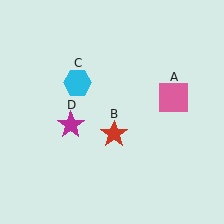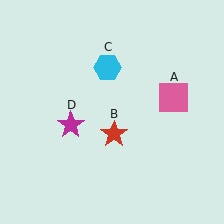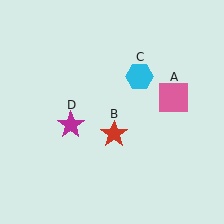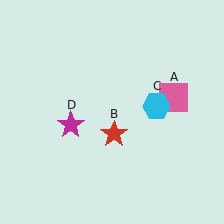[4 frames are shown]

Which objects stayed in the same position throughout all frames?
Pink square (object A) and red star (object B) and magenta star (object D) remained stationary.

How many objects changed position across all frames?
1 object changed position: cyan hexagon (object C).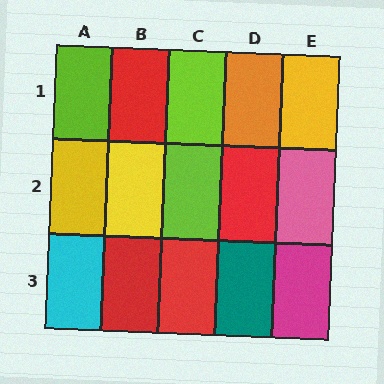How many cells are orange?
1 cell is orange.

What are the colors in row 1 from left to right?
Lime, red, lime, orange, yellow.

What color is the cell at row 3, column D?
Teal.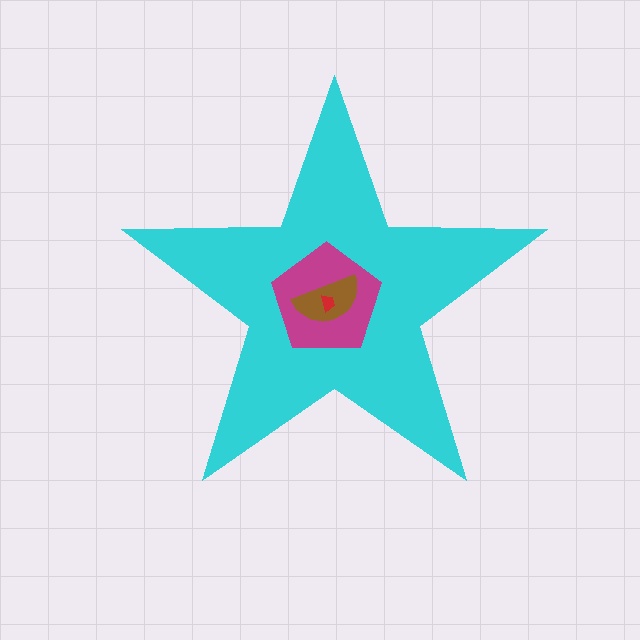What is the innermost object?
The red trapezoid.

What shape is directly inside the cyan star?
The magenta pentagon.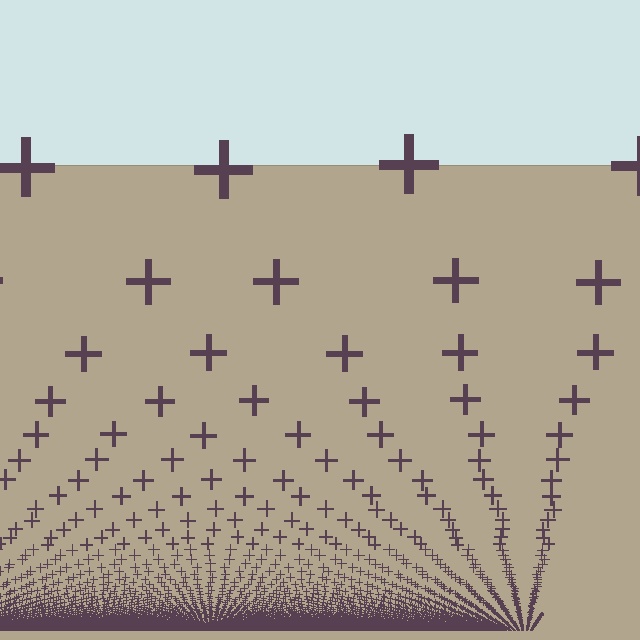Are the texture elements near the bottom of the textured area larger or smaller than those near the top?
Smaller. The gradient is inverted — elements near the bottom are smaller and denser.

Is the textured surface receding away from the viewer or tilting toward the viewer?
The surface appears to tilt toward the viewer. Texture elements get larger and sparser toward the top.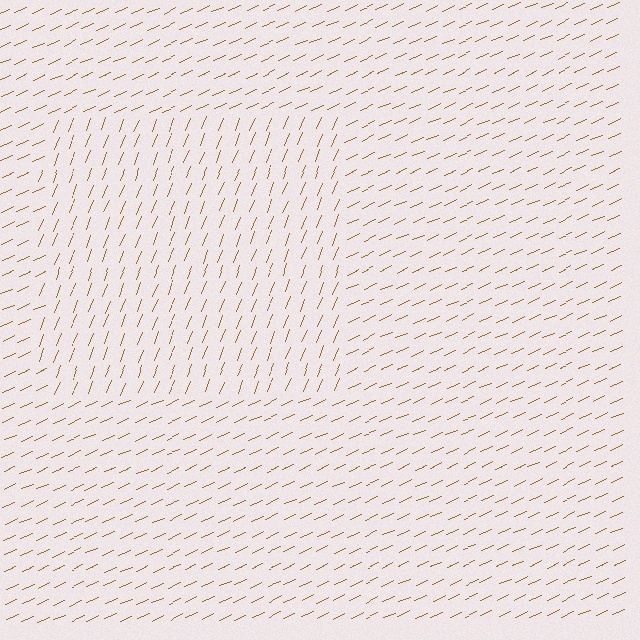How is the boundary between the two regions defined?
The boundary is defined purely by a change in line orientation (approximately 45 degrees difference). All lines are the same color and thickness.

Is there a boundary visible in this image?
Yes, there is a texture boundary formed by a change in line orientation.